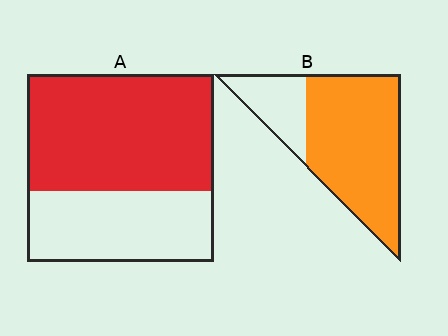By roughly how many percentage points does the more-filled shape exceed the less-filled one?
By roughly 15 percentage points (B over A).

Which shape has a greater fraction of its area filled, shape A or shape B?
Shape B.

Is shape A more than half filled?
Yes.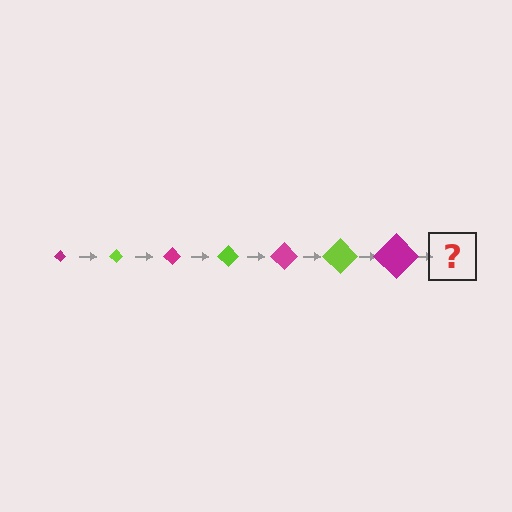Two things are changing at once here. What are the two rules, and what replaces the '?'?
The two rules are that the diamond grows larger each step and the color cycles through magenta and lime. The '?' should be a lime diamond, larger than the previous one.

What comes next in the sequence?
The next element should be a lime diamond, larger than the previous one.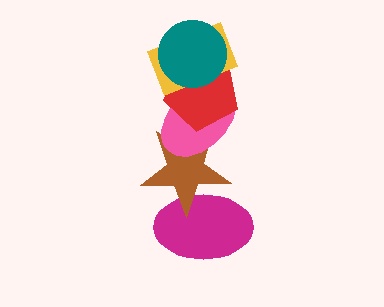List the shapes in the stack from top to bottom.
From top to bottom: the teal circle, the yellow rectangle, the red pentagon, the pink ellipse, the brown star, the magenta ellipse.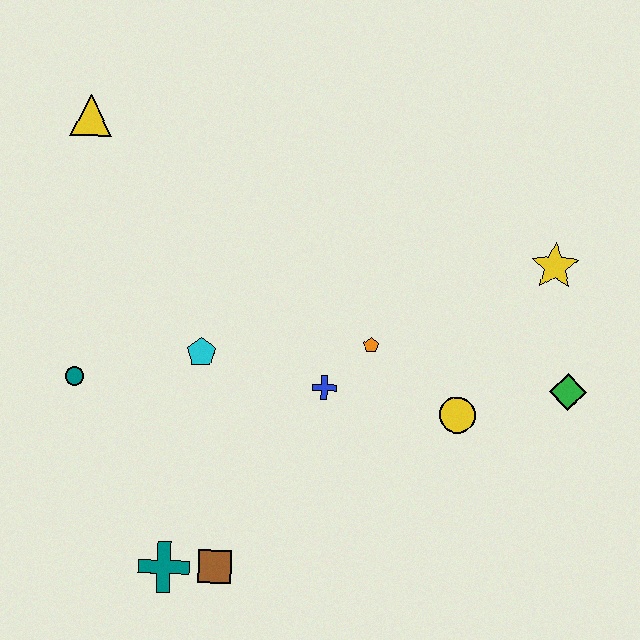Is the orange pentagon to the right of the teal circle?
Yes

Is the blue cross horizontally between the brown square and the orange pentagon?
Yes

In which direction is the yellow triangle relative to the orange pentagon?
The yellow triangle is to the left of the orange pentagon.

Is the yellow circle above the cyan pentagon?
No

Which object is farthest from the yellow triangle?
The green diamond is farthest from the yellow triangle.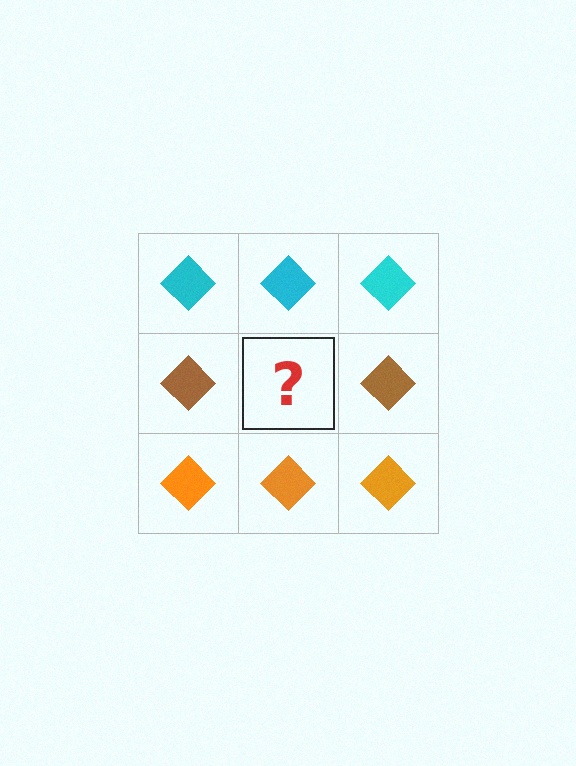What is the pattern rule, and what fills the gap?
The rule is that each row has a consistent color. The gap should be filled with a brown diamond.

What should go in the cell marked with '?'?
The missing cell should contain a brown diamond.